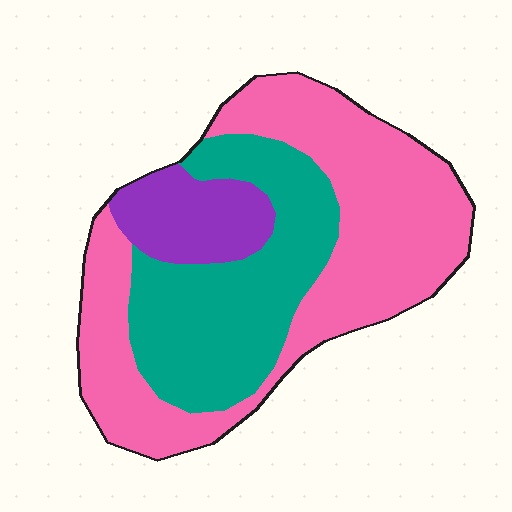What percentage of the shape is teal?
Teal takes up between a quarter and a half of the shape.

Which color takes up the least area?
Purple, at roughly 15%.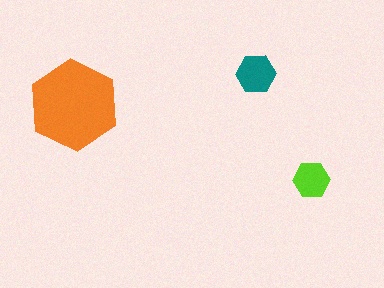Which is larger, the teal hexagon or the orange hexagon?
The orange one.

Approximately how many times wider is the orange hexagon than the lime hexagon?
About 2.5 times wider.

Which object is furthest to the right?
The lime hexagon is rightmost.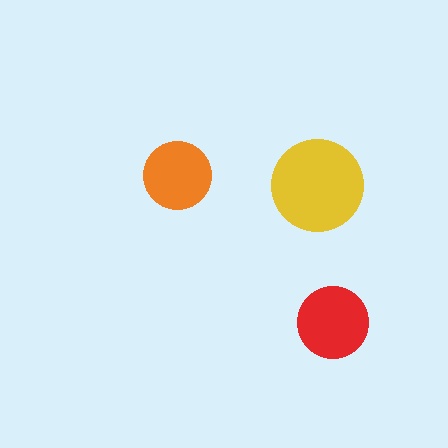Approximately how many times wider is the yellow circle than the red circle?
About 1.5 times wider.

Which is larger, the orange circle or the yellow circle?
The yellow one.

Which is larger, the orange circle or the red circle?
The red one.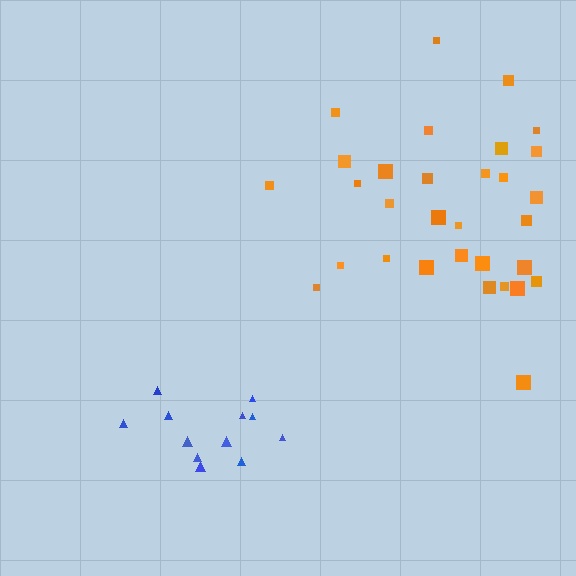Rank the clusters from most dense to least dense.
orange, blue.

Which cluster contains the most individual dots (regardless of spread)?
Orange (31).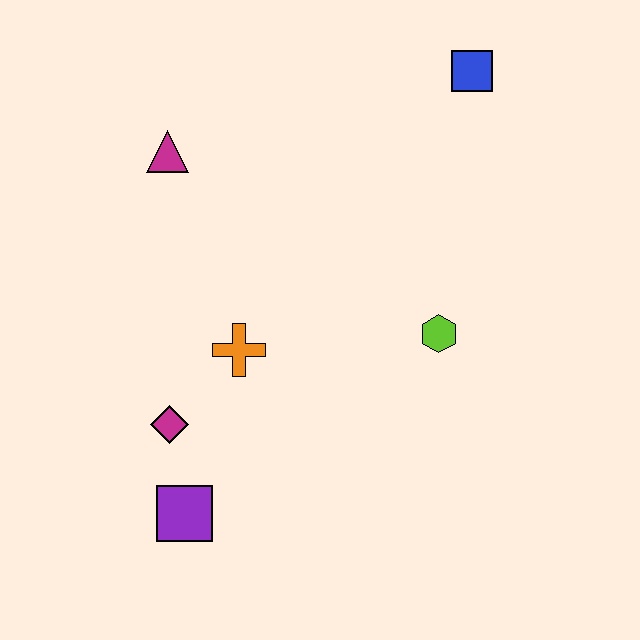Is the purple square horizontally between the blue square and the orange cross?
No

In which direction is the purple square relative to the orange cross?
The purple square is below the orange cross.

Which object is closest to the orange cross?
The magenta diamond is closest to the orange cross.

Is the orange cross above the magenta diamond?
Yes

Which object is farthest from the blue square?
The purple square is farthest from the blue square.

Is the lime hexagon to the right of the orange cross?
Yes